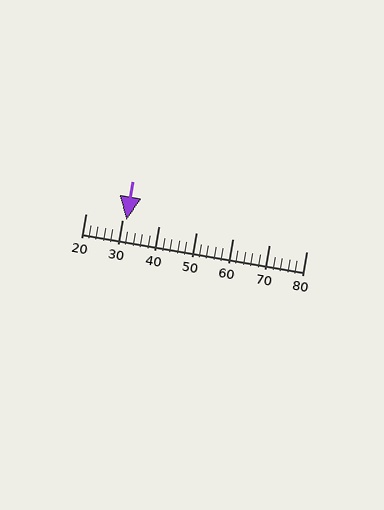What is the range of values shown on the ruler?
The ruler shows values from 20 to 80.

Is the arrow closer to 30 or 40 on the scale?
The arrow is closer to 30.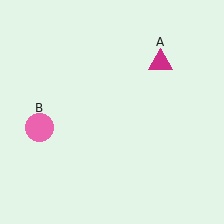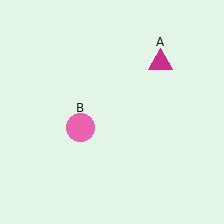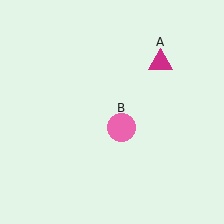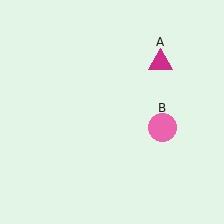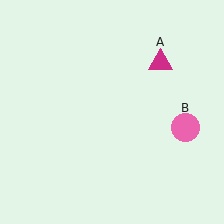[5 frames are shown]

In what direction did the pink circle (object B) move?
The pink circle (object B) moved right.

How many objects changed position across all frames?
1 object changed position: pink circle (object B).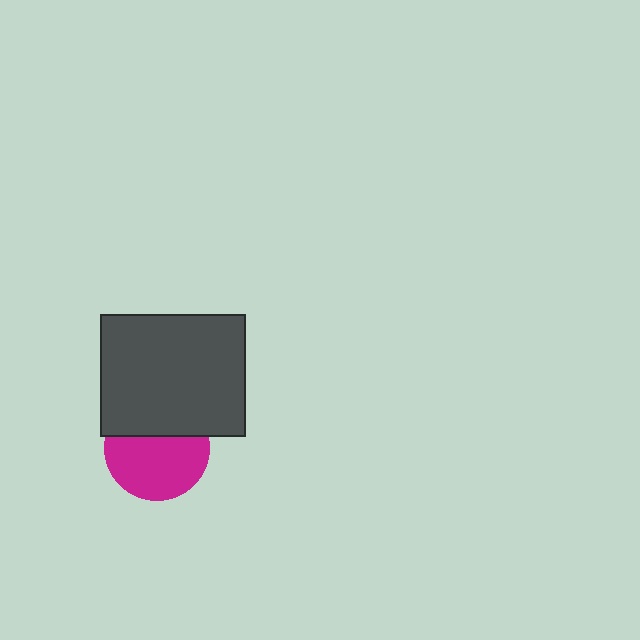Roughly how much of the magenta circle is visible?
About half of it is visible (roughly 63%).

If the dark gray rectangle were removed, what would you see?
You would see the complete magenta circle.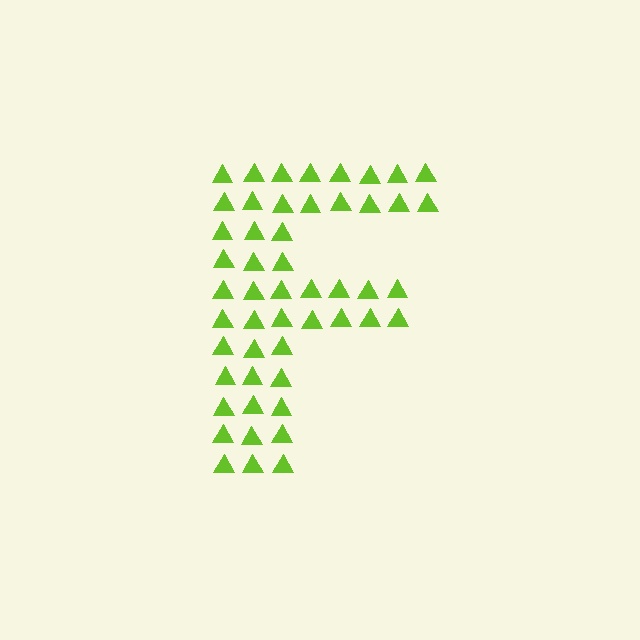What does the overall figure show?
The overall figure shows the letter F.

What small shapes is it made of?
It is made of small triangles.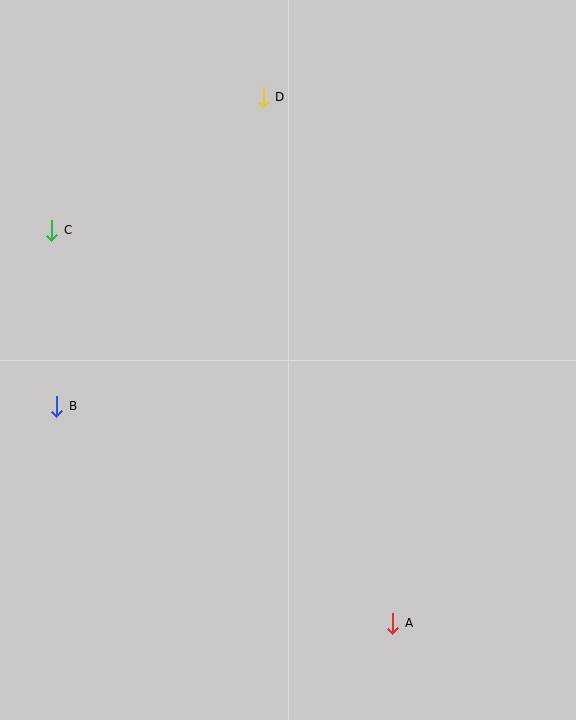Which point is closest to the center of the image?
Point B at (57, 406) is closest to the center.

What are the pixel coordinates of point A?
Point A is at (393, 623).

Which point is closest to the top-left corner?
Point C is closest to the top-left corner.